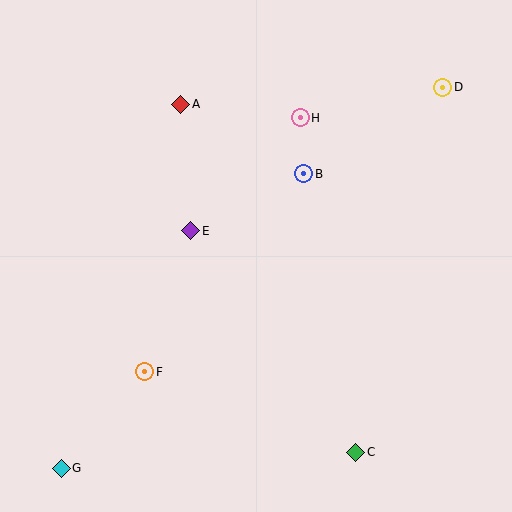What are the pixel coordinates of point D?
Point D is at (443, 87).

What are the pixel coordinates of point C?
Point C is at (356, 452).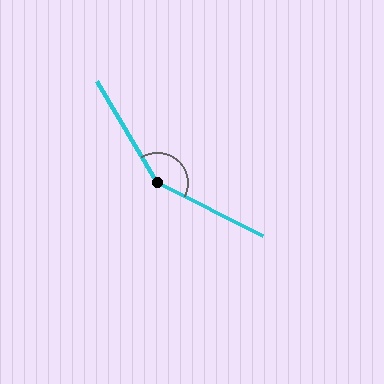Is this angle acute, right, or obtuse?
It is obtuse.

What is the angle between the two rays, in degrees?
Approximately 147 degrees.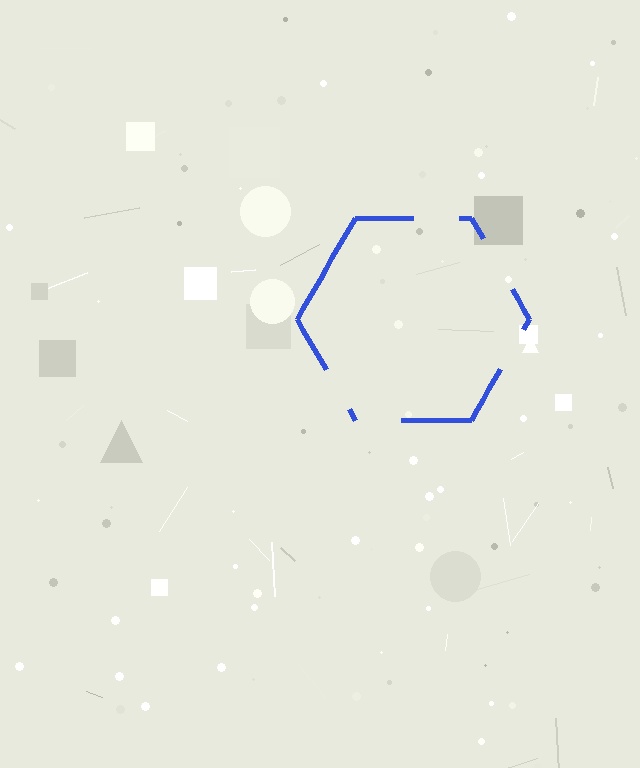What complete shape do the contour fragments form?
The contour fragments form a hexagon.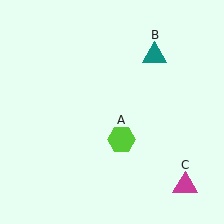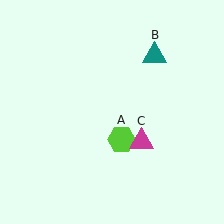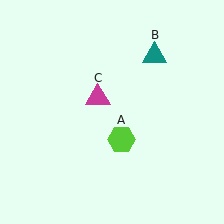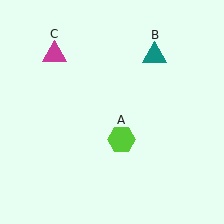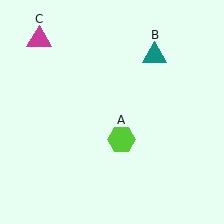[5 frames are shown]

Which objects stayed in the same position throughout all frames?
Lime hexagon (object A) and teal triangle (object B) remained stationary.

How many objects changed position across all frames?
1 object changed position: magenta triangle (object C).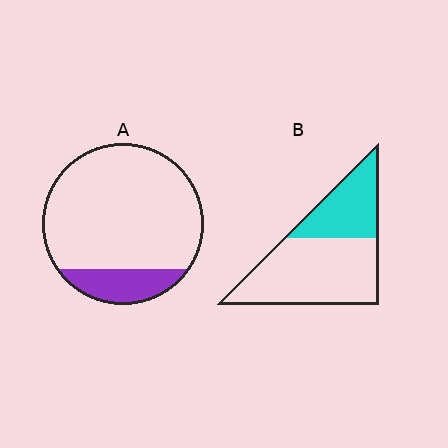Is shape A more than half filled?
No.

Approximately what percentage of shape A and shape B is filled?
A is approximately 15% and B is approximately 35%.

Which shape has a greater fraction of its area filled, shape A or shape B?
Shape B.